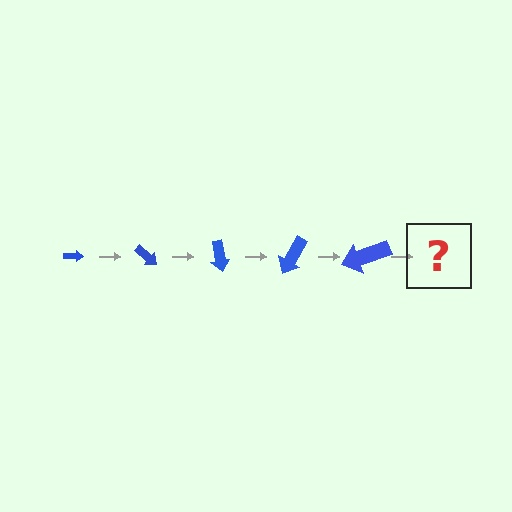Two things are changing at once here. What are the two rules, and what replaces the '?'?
The two rules are that the arrow grows larger each step and it rotates 40 degrees each step. The '?' should be an arrow, larger than the previous one and rotated 200 degrees from the start.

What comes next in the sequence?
The next element should be an arrow, larger than the previous one and rotated 200 degrees from the start.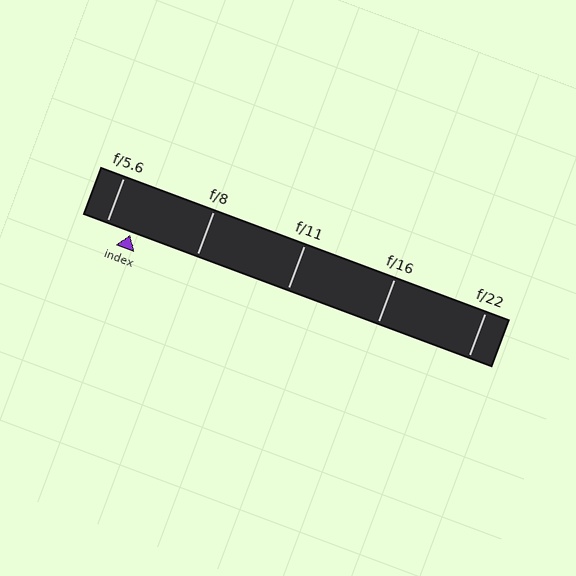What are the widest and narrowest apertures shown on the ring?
The widest aperture shown is f/5.6 and the narrowest is f/22.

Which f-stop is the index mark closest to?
The index mark is closest to f/5.6.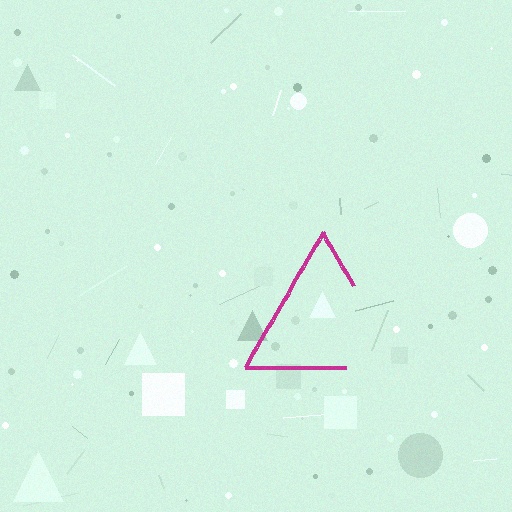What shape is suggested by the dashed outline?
The dashed outline suggests a triangle.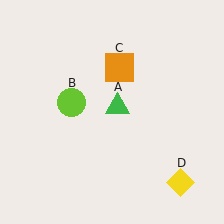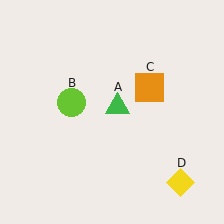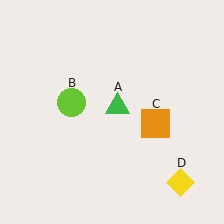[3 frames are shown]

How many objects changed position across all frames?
1 object changed position: orange square (object C).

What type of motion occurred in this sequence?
The orange square (object C) rotated clockwise around the center of the scene.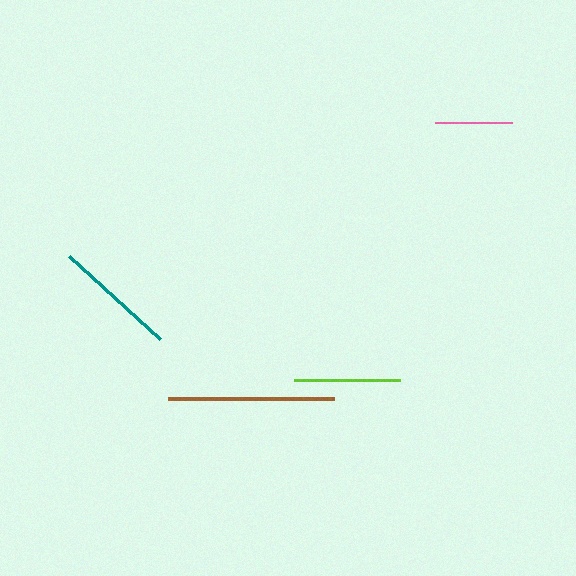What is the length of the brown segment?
The brown segment is approximately 166 pixels long.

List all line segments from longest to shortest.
From longest to shortest: brown, teal, lime, pink.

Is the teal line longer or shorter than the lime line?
The teal line is longer than the lime line.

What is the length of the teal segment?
The teal segment is approximately 123 pixels long.